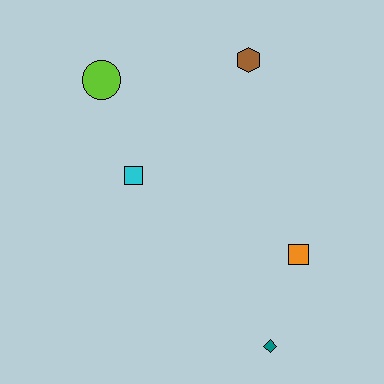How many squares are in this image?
There are 2 squares.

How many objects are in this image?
There are 5 objects.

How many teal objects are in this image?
There is 1 teal object.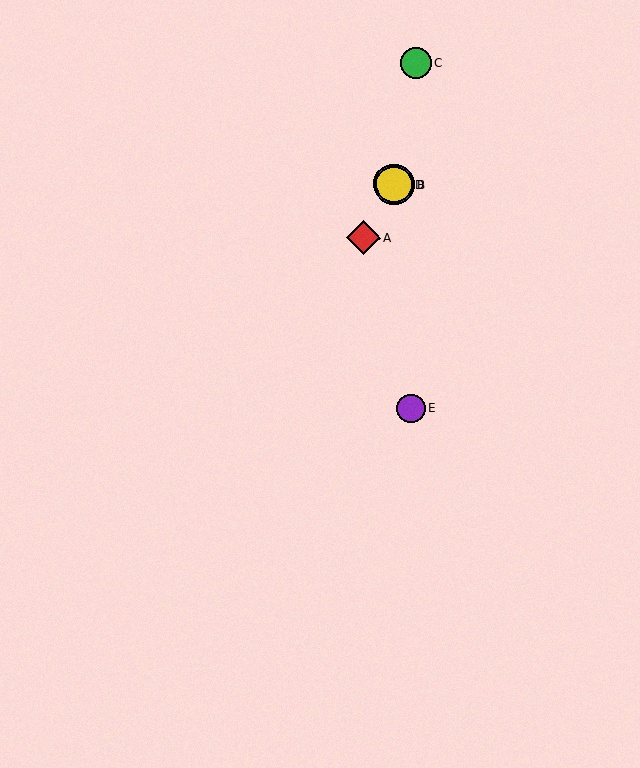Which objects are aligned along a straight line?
Objects A, B, D are aligned along a straight line.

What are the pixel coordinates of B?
Object B is at (394, 184).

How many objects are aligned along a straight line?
3 objects (A, B, D) are aligned along a straight line.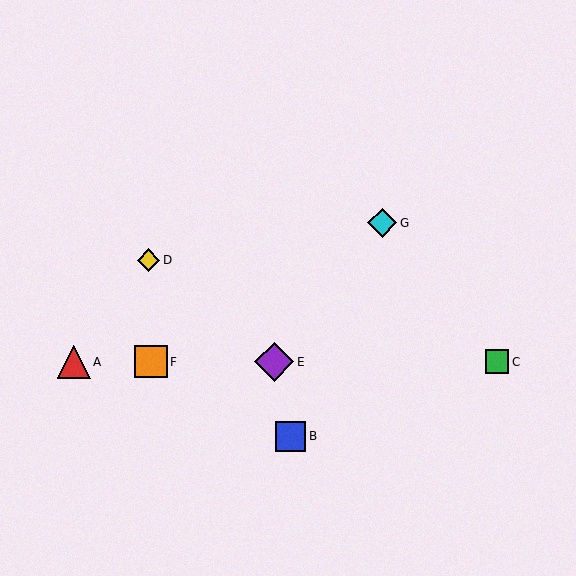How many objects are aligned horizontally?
4 objects (A, C, E, F) are aligned horizontally.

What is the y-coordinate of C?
Object C is at y≈362.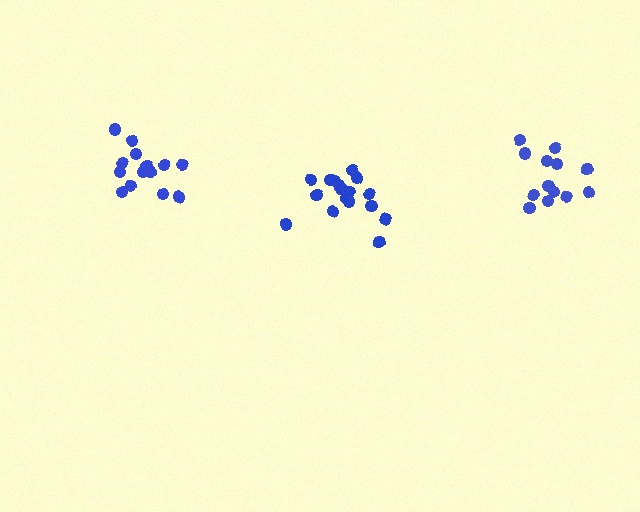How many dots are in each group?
Group 1: 18 dots, Group 2: 13 dots, Group 3: 14 dots (45 total).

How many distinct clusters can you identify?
There are 3 distinct clusters.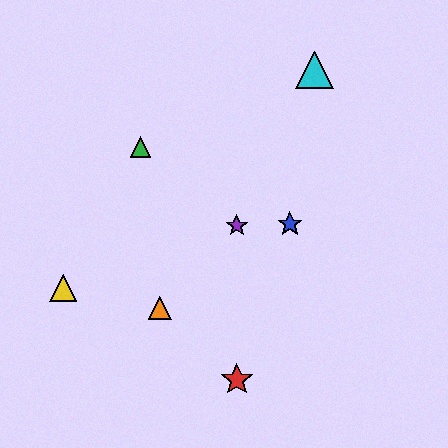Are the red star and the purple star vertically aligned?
Yes, both are at x≈237.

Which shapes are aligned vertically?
The red star, the purple star are aligned vertically.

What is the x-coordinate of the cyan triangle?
The cyan triangle is at x≈314.